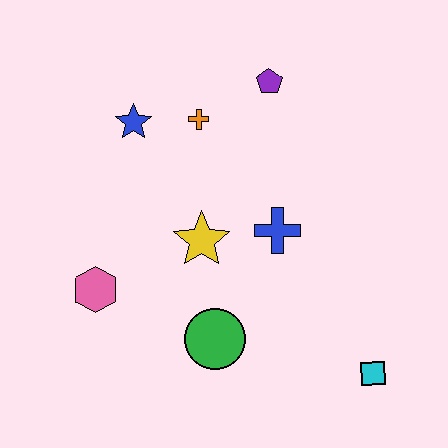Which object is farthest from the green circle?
The purple pentagon is farthest from the green circle.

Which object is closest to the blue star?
The orange cross is closest to the blue star.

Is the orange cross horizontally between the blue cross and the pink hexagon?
Yes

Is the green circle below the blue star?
Yes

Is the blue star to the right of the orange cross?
No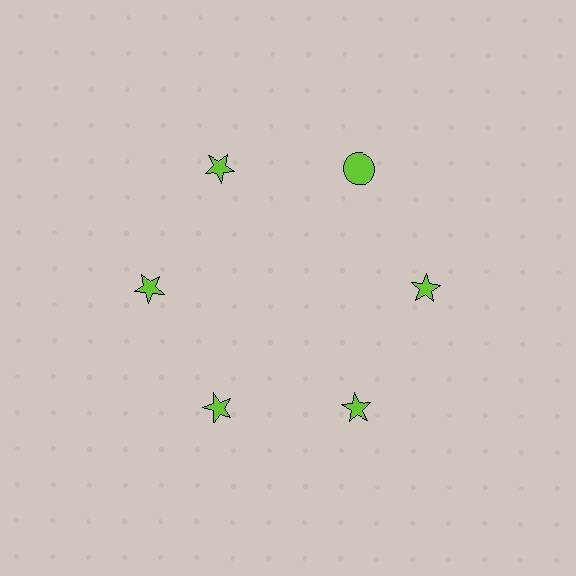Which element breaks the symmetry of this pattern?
The lime circle at roughly the 1 o'clock position breaks the symmetry. All other shapes are lime stars.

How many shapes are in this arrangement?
There are 6 shapes arranged in a ring pattern.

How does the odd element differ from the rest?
It has a different shape: circle instead of star.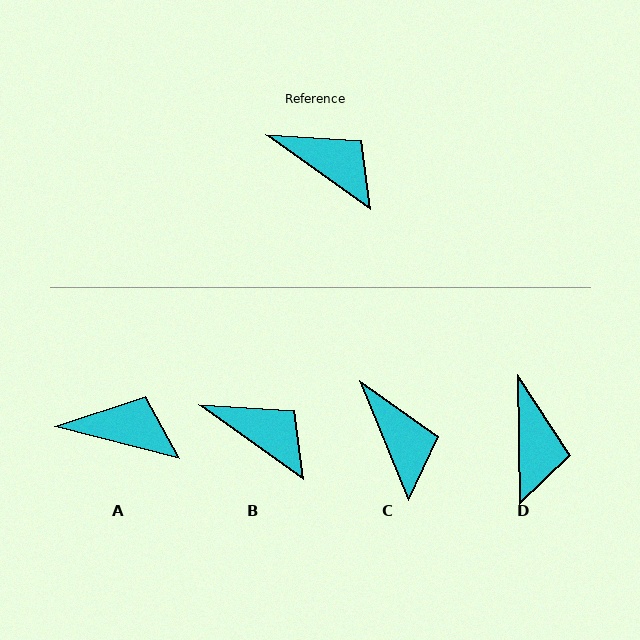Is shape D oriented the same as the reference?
No, it is off by about 54 degrees.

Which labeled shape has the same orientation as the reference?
B.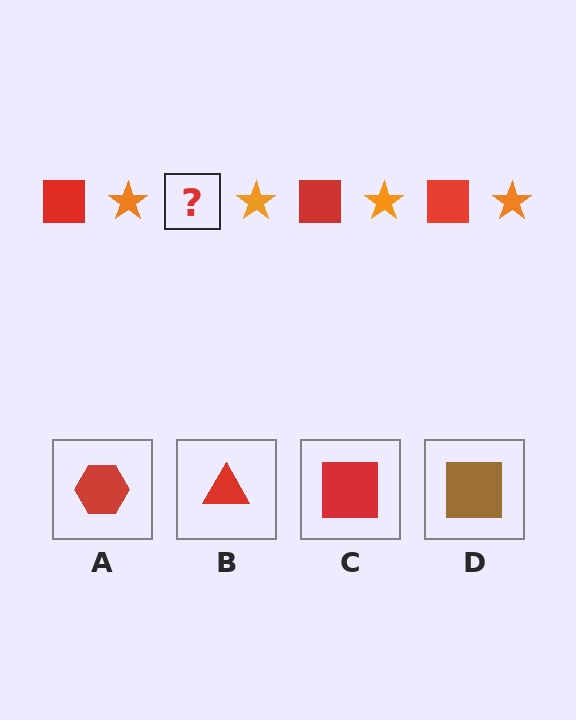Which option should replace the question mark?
Option C.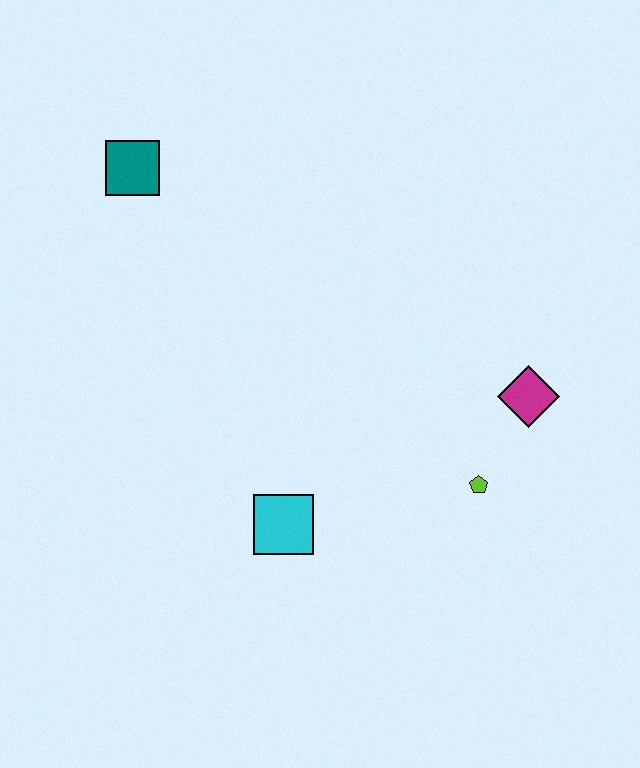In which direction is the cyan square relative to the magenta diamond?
The cyan square is to the left of the magenta diamond.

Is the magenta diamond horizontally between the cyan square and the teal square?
No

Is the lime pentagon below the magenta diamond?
Yes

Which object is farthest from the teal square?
The lime pentagon is farthest from the teal square.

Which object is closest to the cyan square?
The lime pentagon is closest to the cyan square.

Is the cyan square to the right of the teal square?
Yes